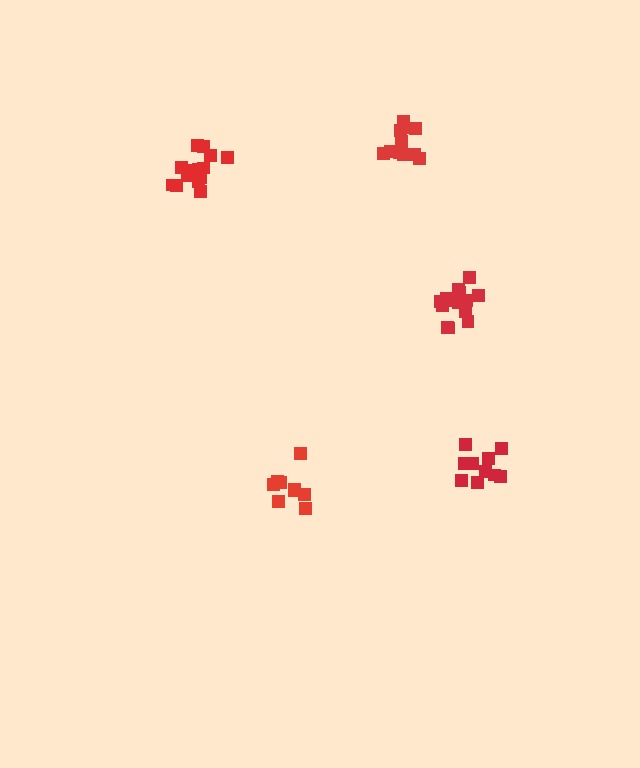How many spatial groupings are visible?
There are 5 spatial groupings.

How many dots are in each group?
Group 1: 15 dots, Group 2: 10 dots, Group 3: 15 dots, Group 4: 9 dots, Group 5: 11 dots (60 total).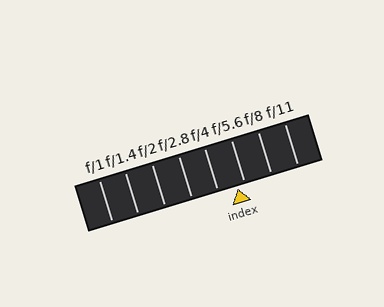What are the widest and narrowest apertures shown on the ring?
The widest aperture shown is f/1 and the narrowest is f/11.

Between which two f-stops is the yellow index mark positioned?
The index mark is between f/4 and f/5.6.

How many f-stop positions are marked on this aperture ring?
There are 8 f-stop positions marked.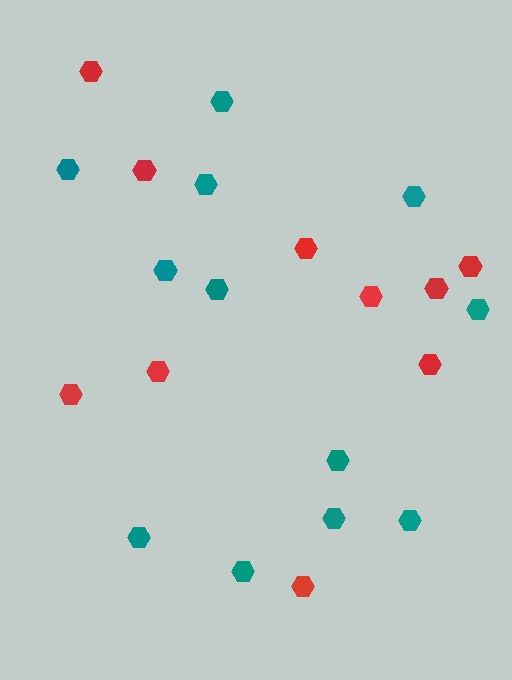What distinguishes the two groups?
There are 2 groups: one group of teal hexagons (12) and one group of red hexagons (10).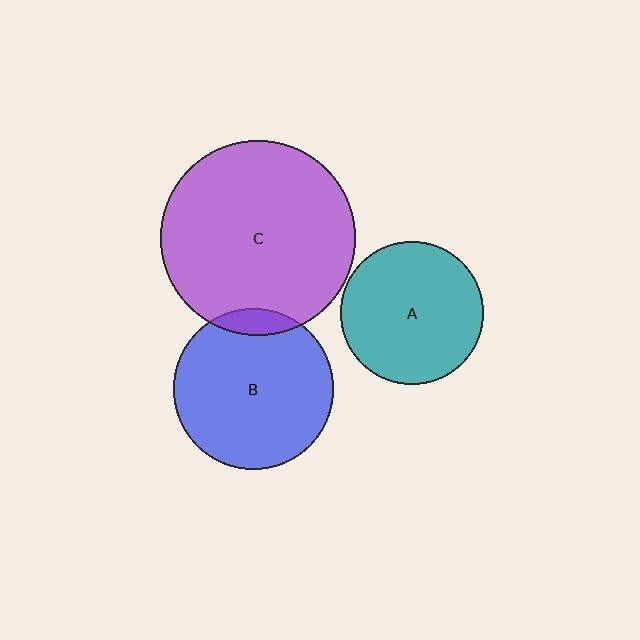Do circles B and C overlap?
Yes.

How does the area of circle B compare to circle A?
Approximately 1.3 times.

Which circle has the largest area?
Circle C (purple).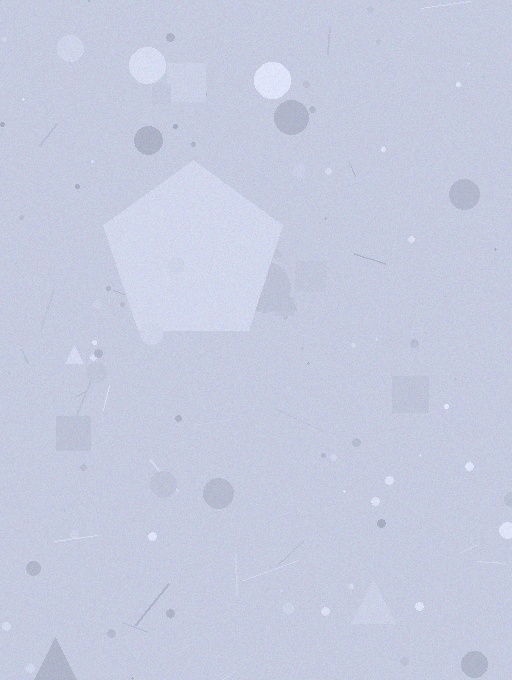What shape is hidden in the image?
A pentagon is hidden in the image.